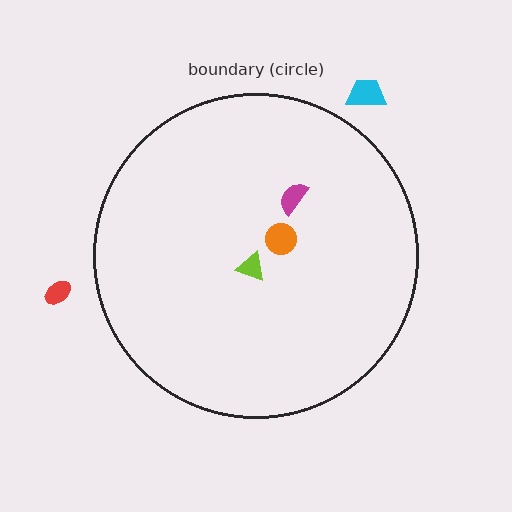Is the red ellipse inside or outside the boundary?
Outside.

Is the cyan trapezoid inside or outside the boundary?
Outside.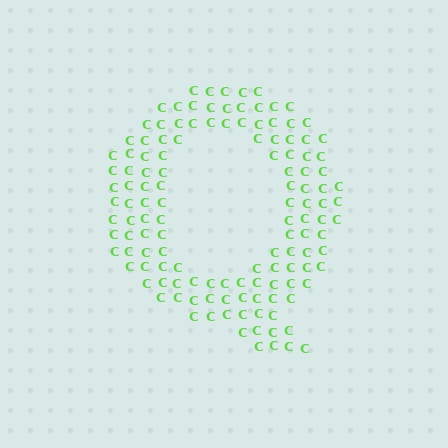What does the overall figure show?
The overall figure shows the letter Q.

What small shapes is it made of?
It is made of small letter C's.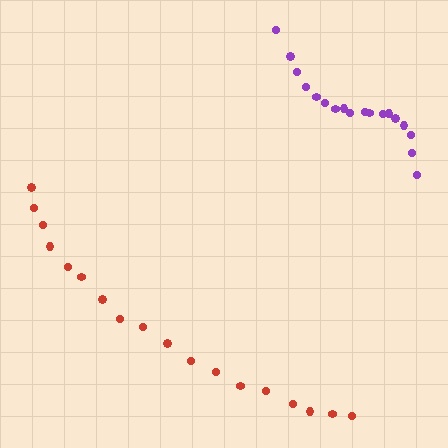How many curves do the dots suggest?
There are 2 distinct paths.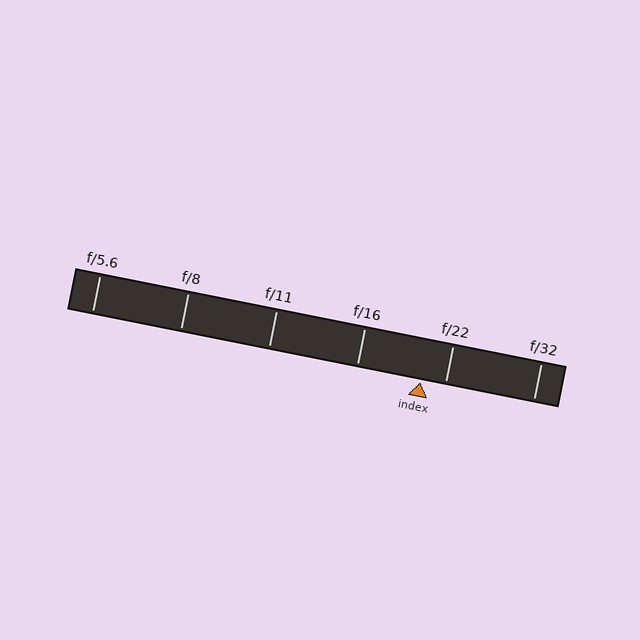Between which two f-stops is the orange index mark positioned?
The index mark is between f/16 and f/22.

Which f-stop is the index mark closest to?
The index mark is closest to f/22.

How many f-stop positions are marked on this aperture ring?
There are 6 f-stop positions marked.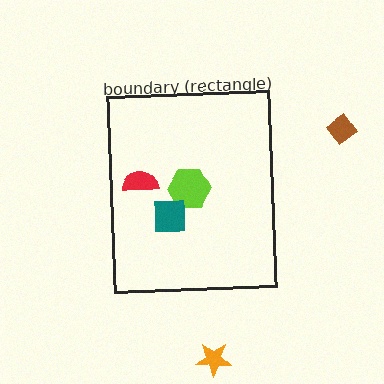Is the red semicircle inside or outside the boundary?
Inside.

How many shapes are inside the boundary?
3 inside, 2 outside.